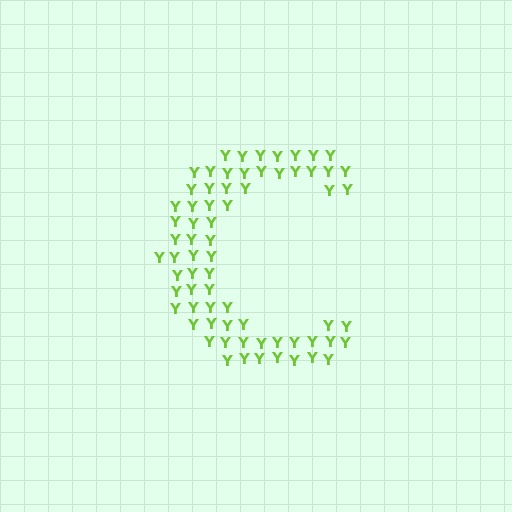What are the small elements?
The small elements are letter Y's.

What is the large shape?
The large shape is the letter C.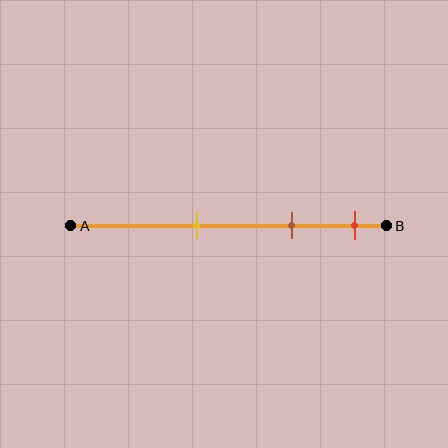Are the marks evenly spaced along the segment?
Yes, the marks are approximately evenly spaced.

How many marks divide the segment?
There are 3 marks dividing the segment.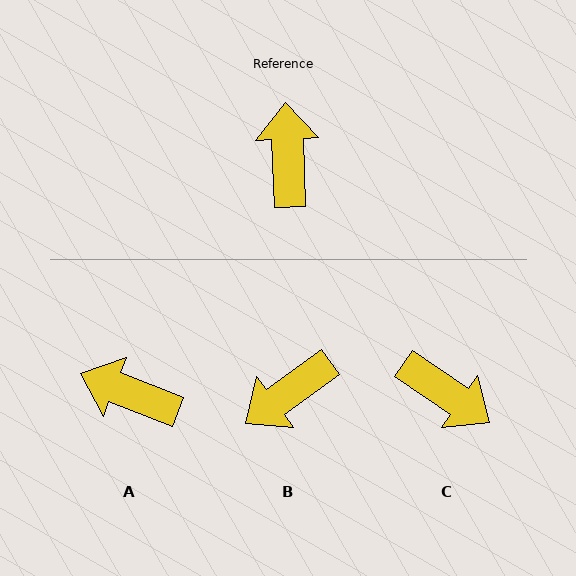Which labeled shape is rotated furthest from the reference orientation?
C, about 127 degrees away.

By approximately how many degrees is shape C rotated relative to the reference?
Approximately 127 degrees clockwise.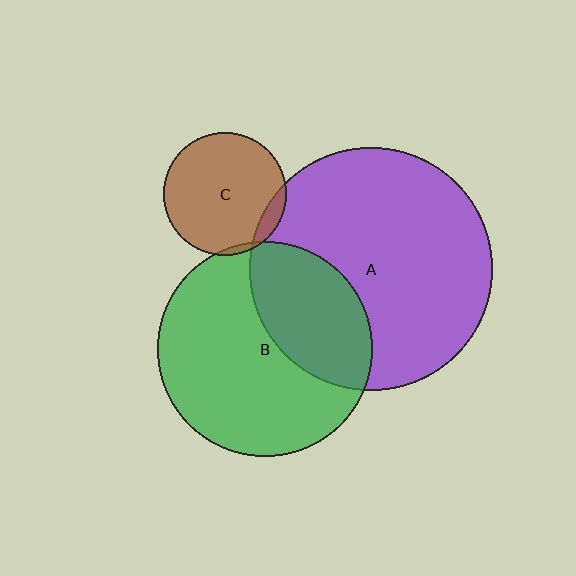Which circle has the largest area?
Circle A (purple).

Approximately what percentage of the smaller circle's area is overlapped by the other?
Approximately 35%.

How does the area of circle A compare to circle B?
Approximately 1.3 times.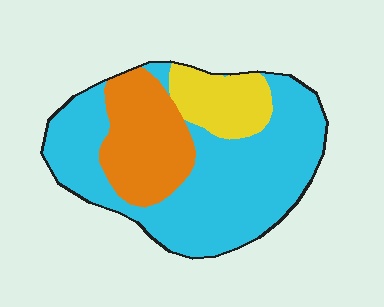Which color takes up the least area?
Yellow, at roughly 15%.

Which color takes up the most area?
Cyan, at roughly 60%.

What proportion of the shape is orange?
Orange takes up about one quarter (1/4) of the shape.